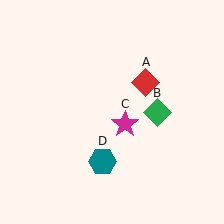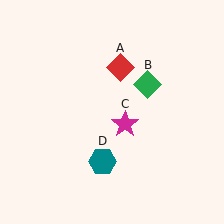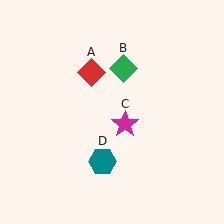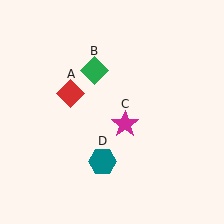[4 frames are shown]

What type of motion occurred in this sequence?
The red diamond (object A), green diamond (object B) rotated counterclockwise around the center of the scene.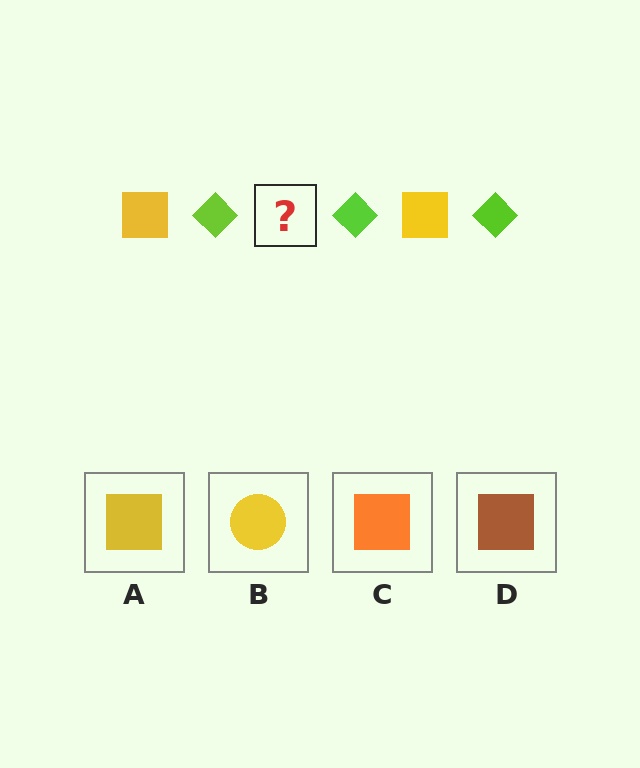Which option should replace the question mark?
Option A.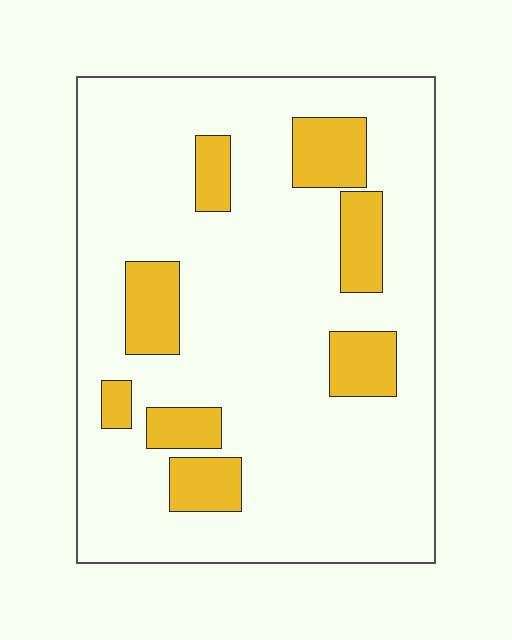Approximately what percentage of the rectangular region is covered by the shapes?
Approximately 20%.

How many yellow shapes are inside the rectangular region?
8.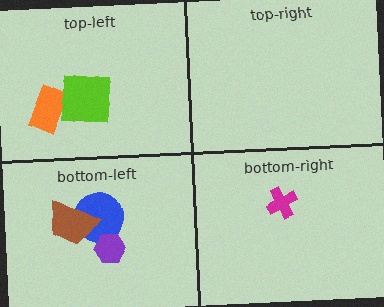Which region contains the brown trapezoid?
The bottom-left region.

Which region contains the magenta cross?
The bottom-right region.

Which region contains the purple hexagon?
The bottom-left region.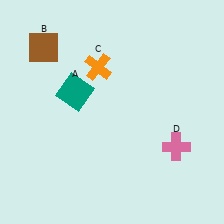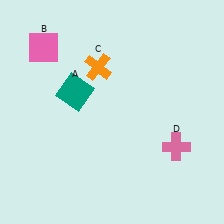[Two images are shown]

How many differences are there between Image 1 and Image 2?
There is 1 difference between the two images.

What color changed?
The square (B) changed from brown in Image 1 to pink in Image 2.